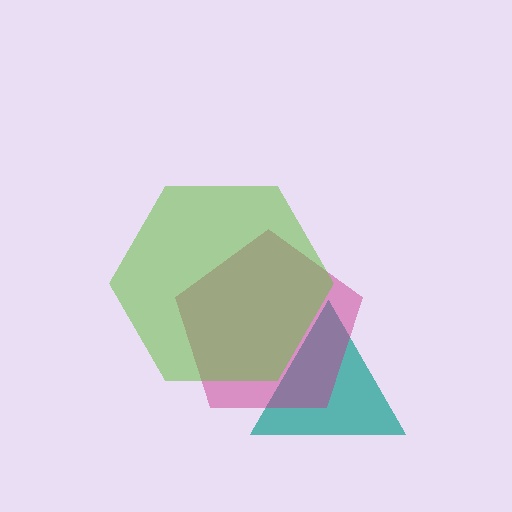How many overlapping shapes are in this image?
There are 3 overlapping shapes in the image.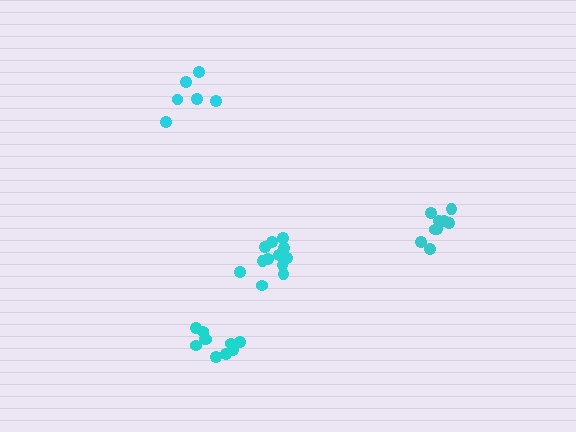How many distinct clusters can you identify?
There are 4 distinct clusters.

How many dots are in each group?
Group 1: 10 dots, Group 2: 9 dots, Group 3: 6 dots, Group 4: 12 dots (37 total).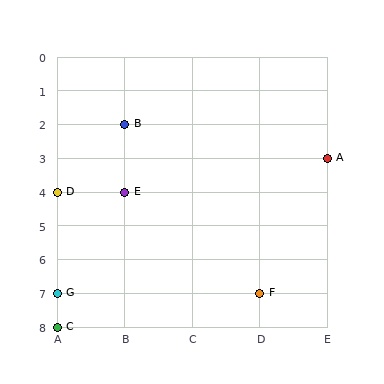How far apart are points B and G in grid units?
Points B and G are 1 column and 5 rows apart (about 5.1 grid units diagonally).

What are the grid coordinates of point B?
Point B is at grid coordinates (B, 2).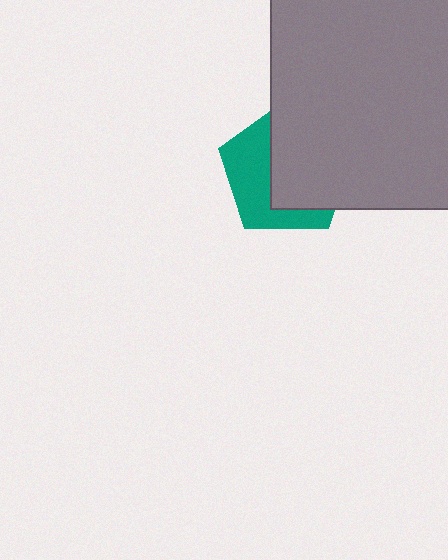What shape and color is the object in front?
The object in front is a gray rectangle.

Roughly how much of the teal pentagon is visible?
A small part of it is visible (roughly 43%).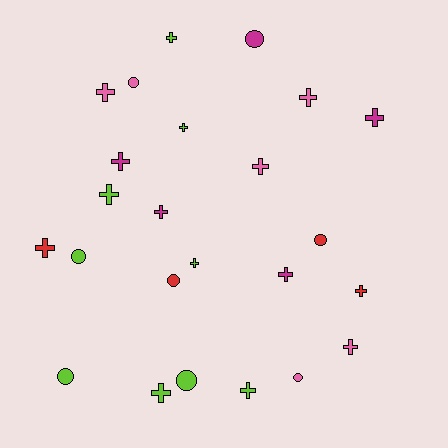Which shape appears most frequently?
Cross, with 16 objects.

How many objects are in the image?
There are 24 objects.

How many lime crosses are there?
There are 6 lime crosses.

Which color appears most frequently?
Lime, with 9 objects.